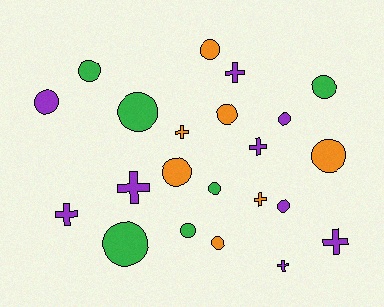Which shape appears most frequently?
Circle, with 14 objects.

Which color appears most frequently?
Purple, with 9 objects.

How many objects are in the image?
There are 22 objects.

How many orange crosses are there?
There are 2 orange crosses.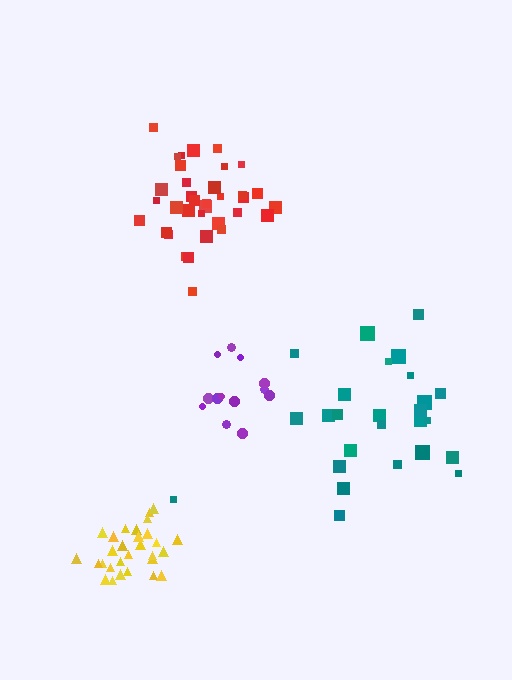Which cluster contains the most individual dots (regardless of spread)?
Red (35).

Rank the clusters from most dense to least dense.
yellow, purple, red, teal.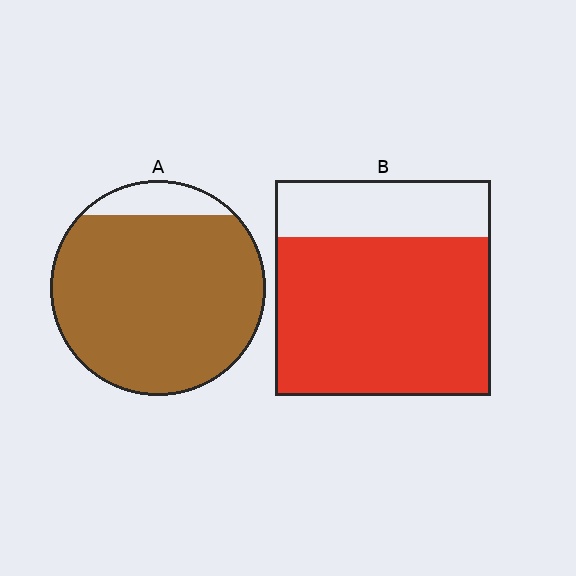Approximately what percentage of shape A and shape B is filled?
A is approximately 90% and B is approximately 75%.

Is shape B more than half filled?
Yes.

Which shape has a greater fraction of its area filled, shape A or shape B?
Shape A.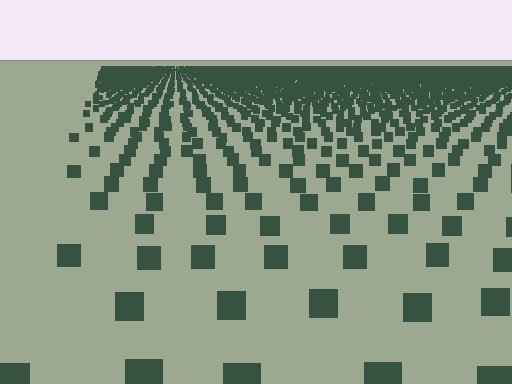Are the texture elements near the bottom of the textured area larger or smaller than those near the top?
Larger. Near the bottom, elements are closer to the viewer and appear at a bigger on-screen size.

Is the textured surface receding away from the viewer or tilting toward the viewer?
The surface is receding away from the viewer. Texture elements get smaller and denser toward the top.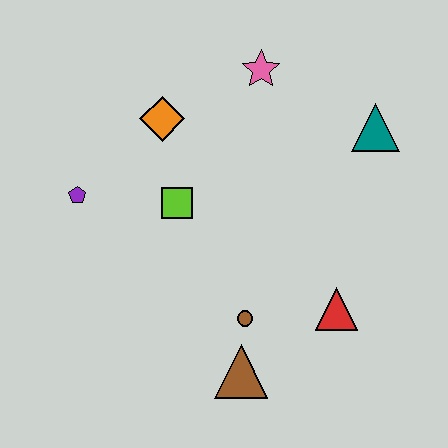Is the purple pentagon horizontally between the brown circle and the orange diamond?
No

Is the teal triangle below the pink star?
Yes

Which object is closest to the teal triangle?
The pink star is closest to the teal triangle.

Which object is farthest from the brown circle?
The pink star is farthest from the brown circle.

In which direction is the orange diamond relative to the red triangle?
The orange diamond is above the red triangle.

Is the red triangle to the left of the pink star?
No